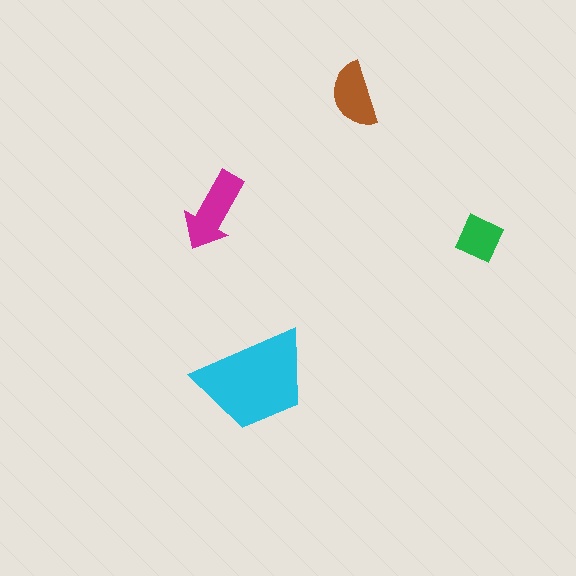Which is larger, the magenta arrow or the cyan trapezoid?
The cyan trapezoid.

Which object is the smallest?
The green diamond.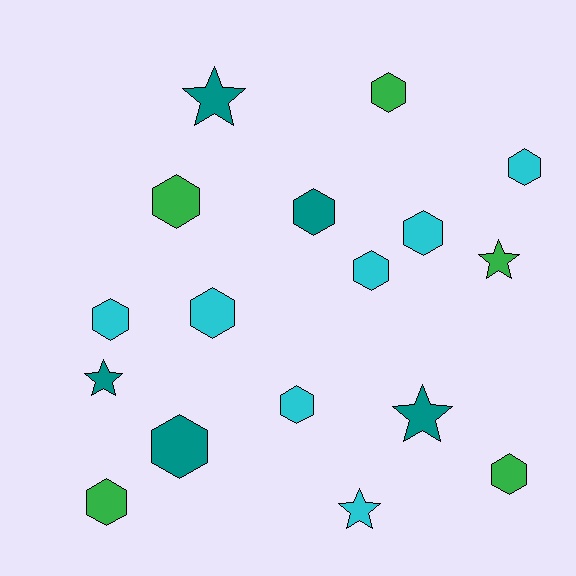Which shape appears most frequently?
Hexagon, with 12 objects.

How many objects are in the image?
There are 17 objects.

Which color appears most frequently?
Cyan, with 7 objects.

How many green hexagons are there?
There are 4 green hexagons.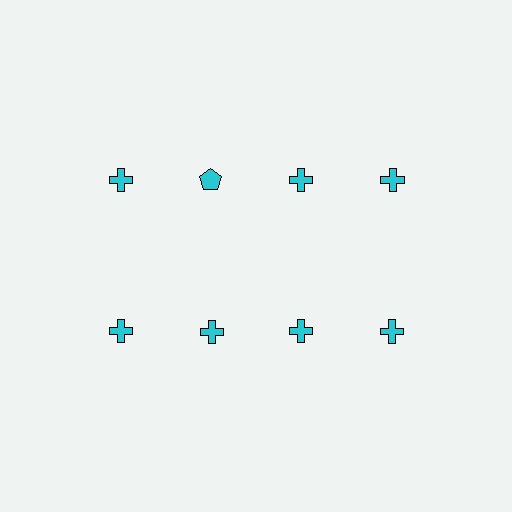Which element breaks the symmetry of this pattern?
The cyan pentagon in the top row, second from left column breaks the symmetry. All other shapes are cyan crosses.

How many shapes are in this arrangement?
There are 8 shapes arranged in a grid pattern.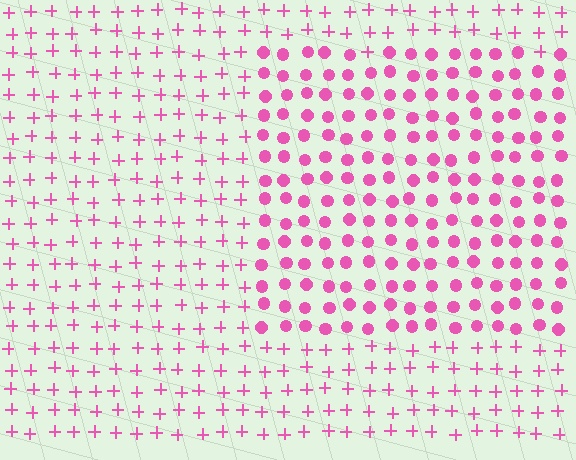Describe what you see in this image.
The image is filled with small pink elements arranged in a uniform grid. A rectangle-shaped region contains circles, while the surrounding area contains plus signs. The boundary is defined purely by the change in element shape.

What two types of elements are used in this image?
The image uses circles inside the rectangle region and plus signs outside it.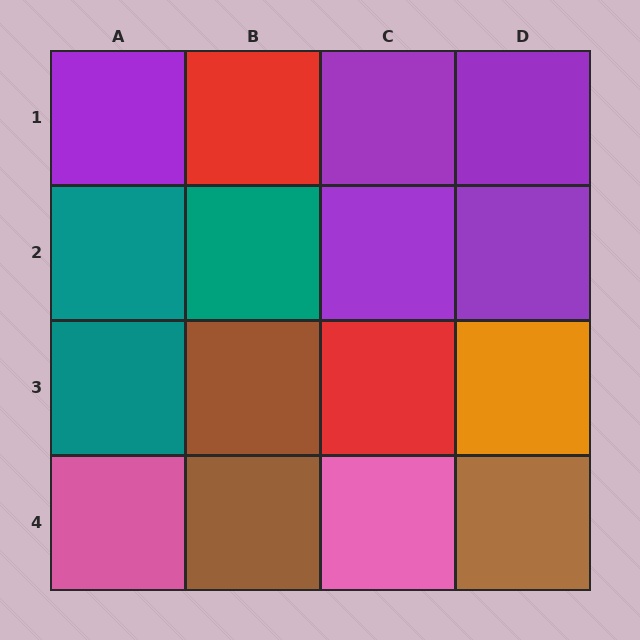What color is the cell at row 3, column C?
Red.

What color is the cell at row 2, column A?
Teal.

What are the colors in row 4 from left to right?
Pink, brown, pink, brown.